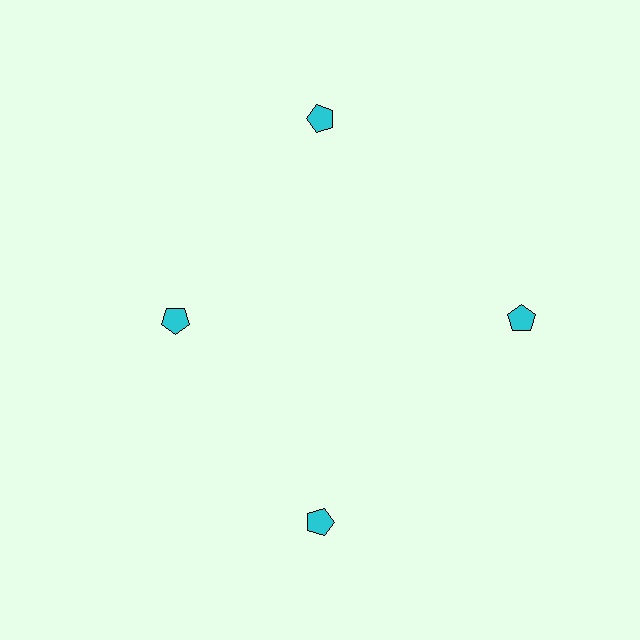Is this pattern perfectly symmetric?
No. The 4 cyan pentagons are arranged in a ring, but one element near the 9 o'clock position is pulled inward toward the center, breaking the 4-fold rotational symmetry.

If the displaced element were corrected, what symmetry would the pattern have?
It would have 4-fold rotational symmetry — the pattern would map onto itself every 90 degrees.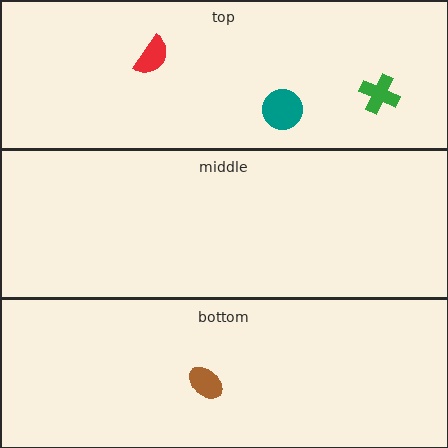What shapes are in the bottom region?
The brown ellipse.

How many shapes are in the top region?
3.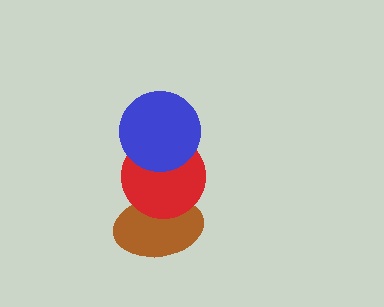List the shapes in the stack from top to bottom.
From top to bottom: the blue circle, the red circle, the brown ellipse.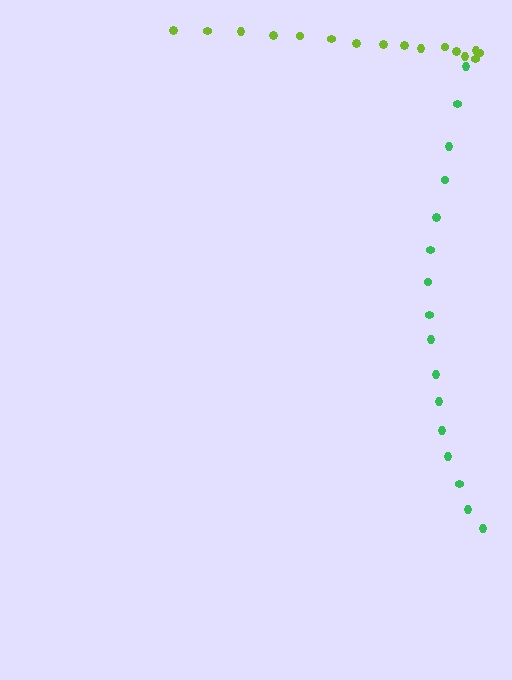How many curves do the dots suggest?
There are 2 distinct paths.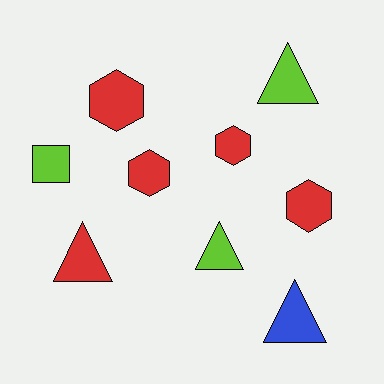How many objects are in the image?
There are 9 objects.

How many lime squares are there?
There is 1 lime square.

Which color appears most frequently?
Red, with 5 objects.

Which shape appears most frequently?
Triangle, with 4 objects.